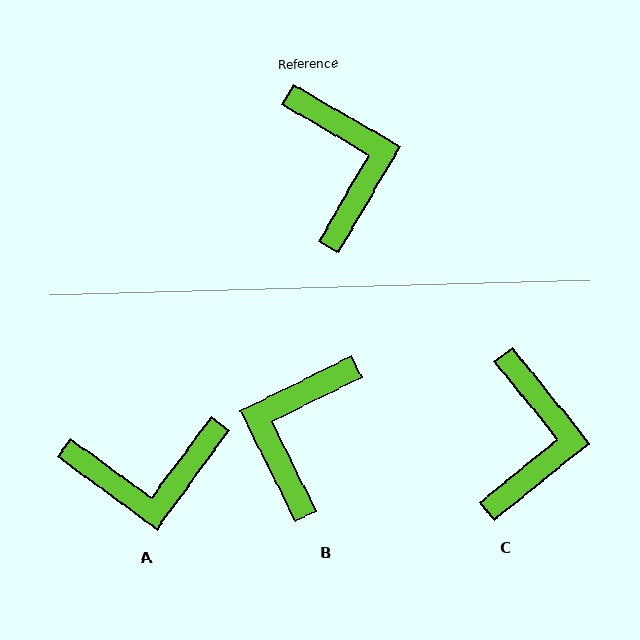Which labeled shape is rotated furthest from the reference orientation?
B, about 146 degrees away.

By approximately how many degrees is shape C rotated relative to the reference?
Approximately 21 degrees clockwise.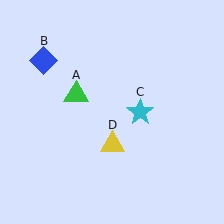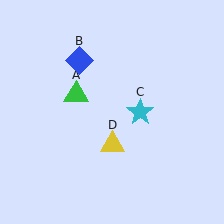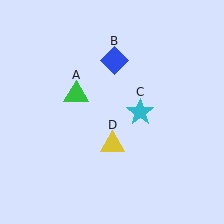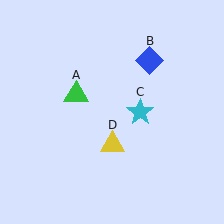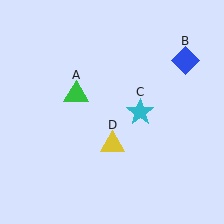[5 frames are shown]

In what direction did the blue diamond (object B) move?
The blue diamond (object B) moved right.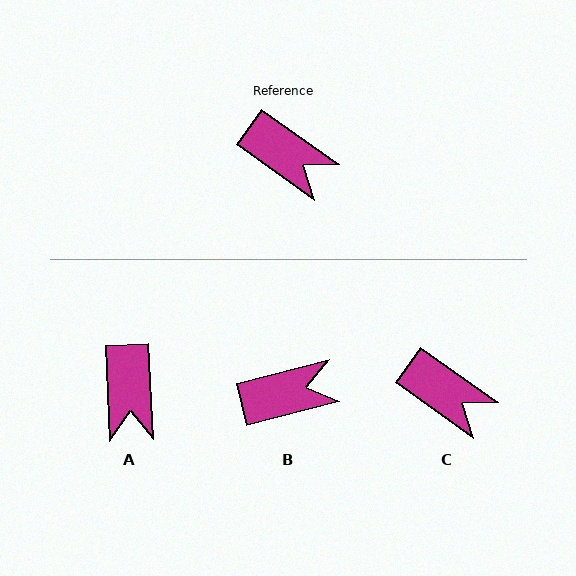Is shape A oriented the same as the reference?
No, it is off by about 52 degrees.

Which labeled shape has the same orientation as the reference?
C.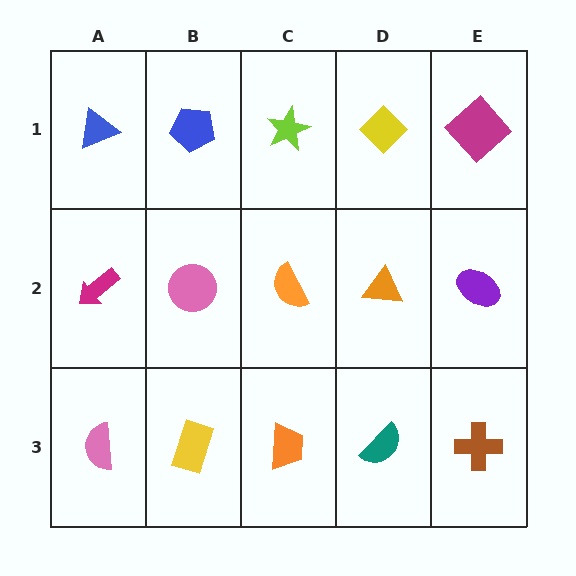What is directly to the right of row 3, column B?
An orange trapezoid.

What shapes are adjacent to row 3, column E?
A purple ellipse (row 2, column E), a teal semicircle (row 3, column D).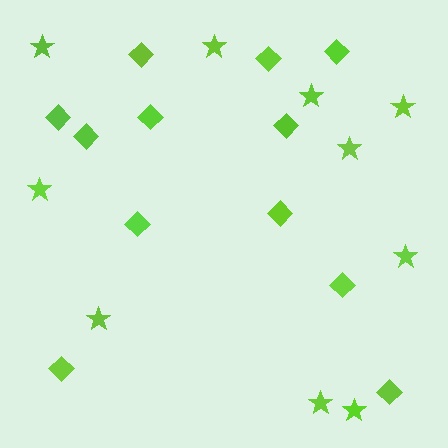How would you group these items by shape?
There are 2 groups: one group of diamonds (12) and one group of stars (10).